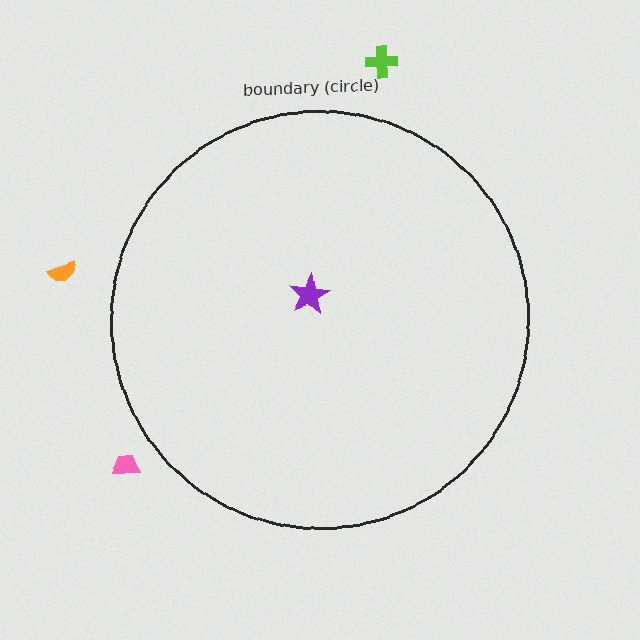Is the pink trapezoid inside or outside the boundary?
Outside.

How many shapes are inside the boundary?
1 inside, 3 outside.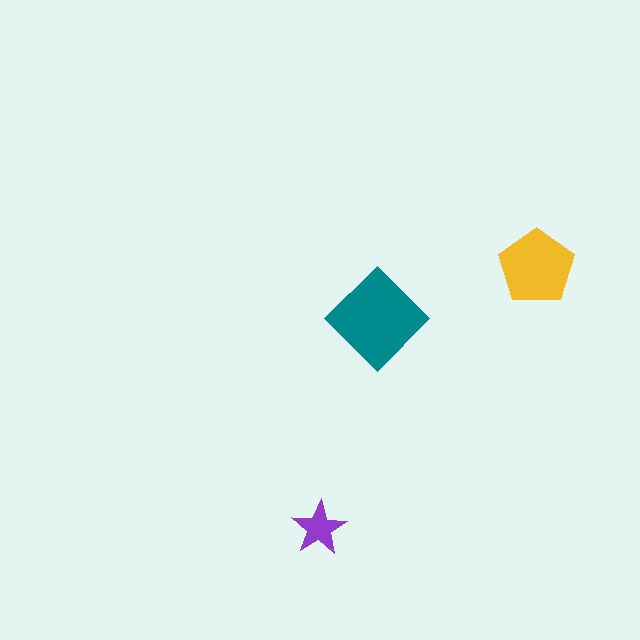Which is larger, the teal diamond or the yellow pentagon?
The teal diamond.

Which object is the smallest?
The purple star.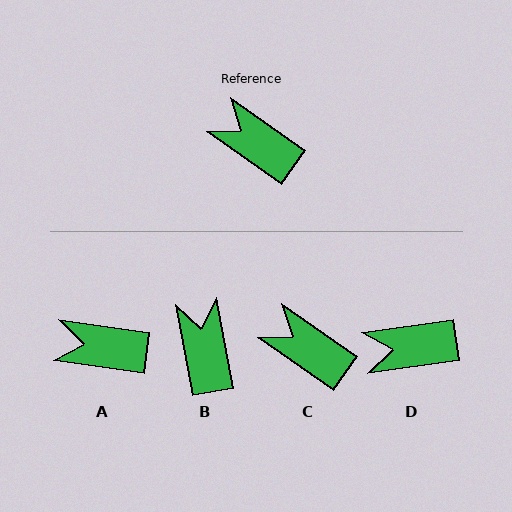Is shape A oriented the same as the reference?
No, it is off by about 27 degrees.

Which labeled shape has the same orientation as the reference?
C.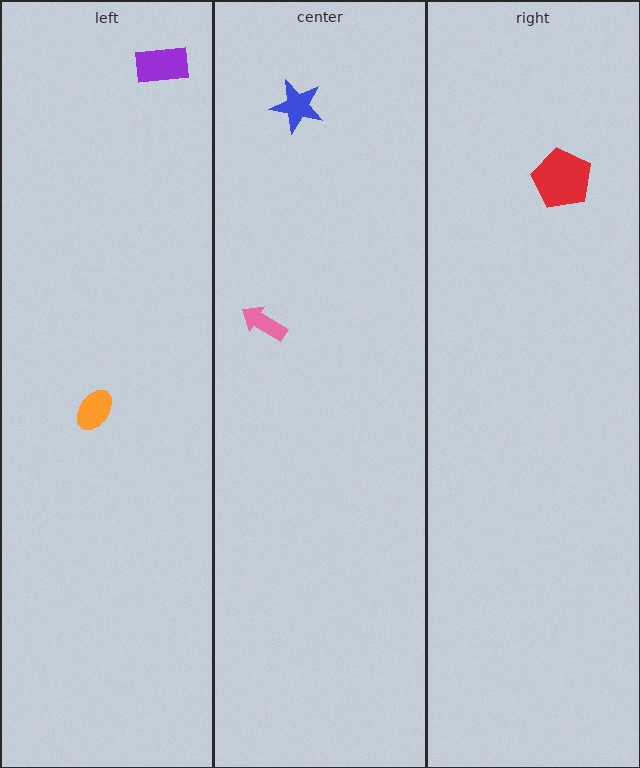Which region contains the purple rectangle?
The left region.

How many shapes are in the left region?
2.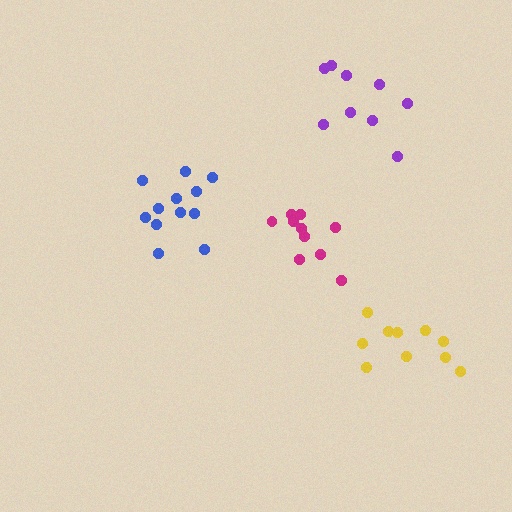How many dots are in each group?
Group 1: 12 dots, Group 2: 10 dots, Group 3: 10 dots, Group 4: 9 dots (41 total).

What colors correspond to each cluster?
The clusters are colored: blue, yellow, magenta, purple.